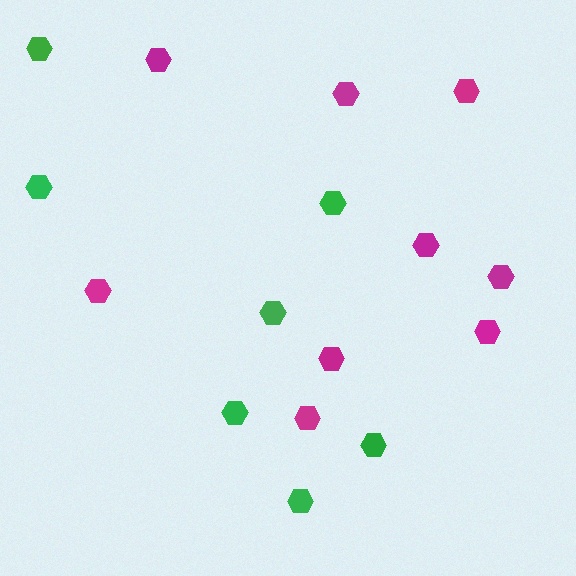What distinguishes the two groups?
There are 2 groups: one group of magenta hexagons (9) and one group of green hexagons (7).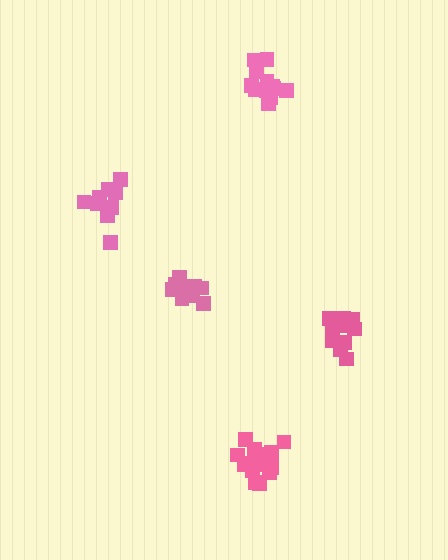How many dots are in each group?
Group 1: 10 dots, Group 2: 16 dots, Group 3: 14 dots, Group 4: 10 dots, Group 5: 12 dots (62 total).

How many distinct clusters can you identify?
There are 5 distinct clusters.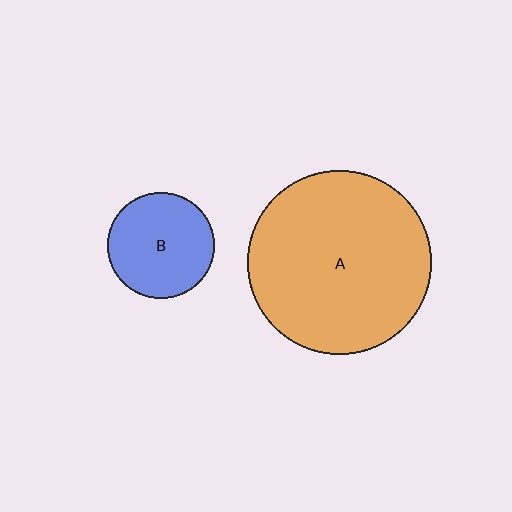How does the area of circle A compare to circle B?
Approximately 3.0 times.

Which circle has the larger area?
Circle A (orange).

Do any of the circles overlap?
No, none of the circles overlap.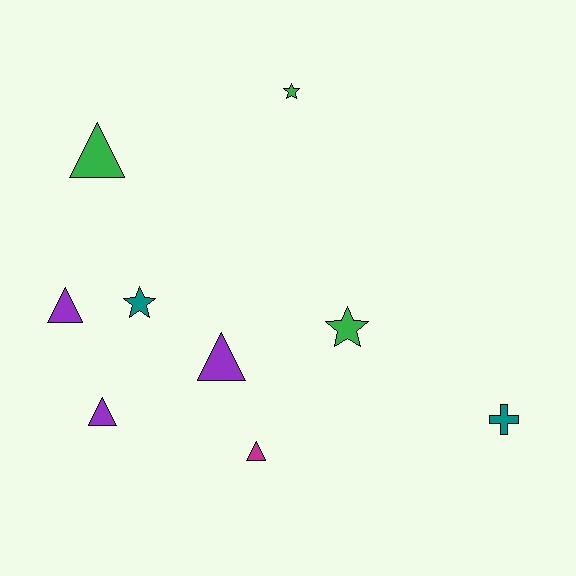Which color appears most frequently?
Purple, with 3 objects.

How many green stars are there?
There are 2 green stars.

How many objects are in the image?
There are 9 objects.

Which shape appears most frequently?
Triangle, with 5 objects.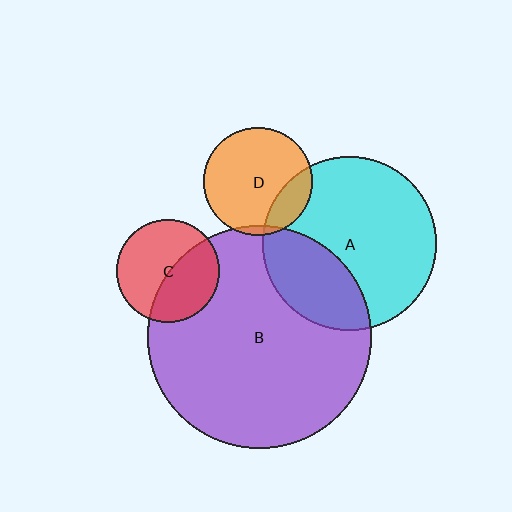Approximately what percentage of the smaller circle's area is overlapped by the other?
Approximately 20%.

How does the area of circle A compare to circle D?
Approximately 2.6 times.